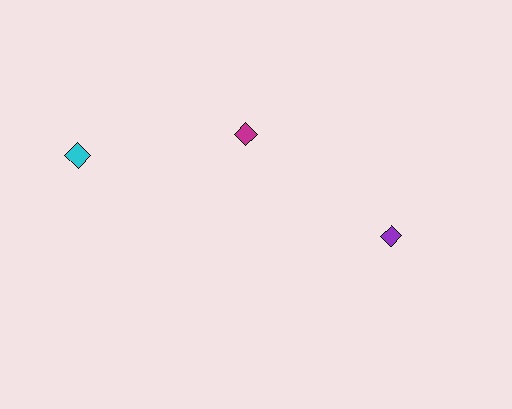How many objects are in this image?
There are 3 objects.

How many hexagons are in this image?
There are no hexagons.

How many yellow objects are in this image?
There are no yellow objects.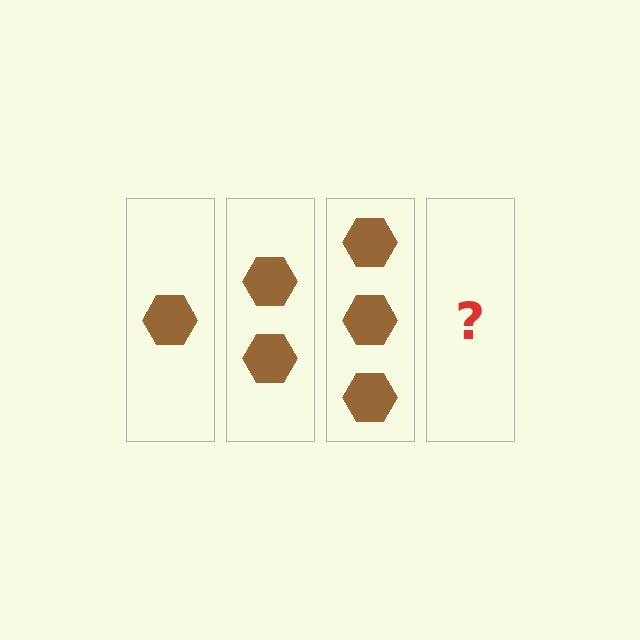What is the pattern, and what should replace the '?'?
The pattern is that each step adds one more hexagon. The '?' should be 4 hexagons.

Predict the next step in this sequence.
The next step is 4 hexagons.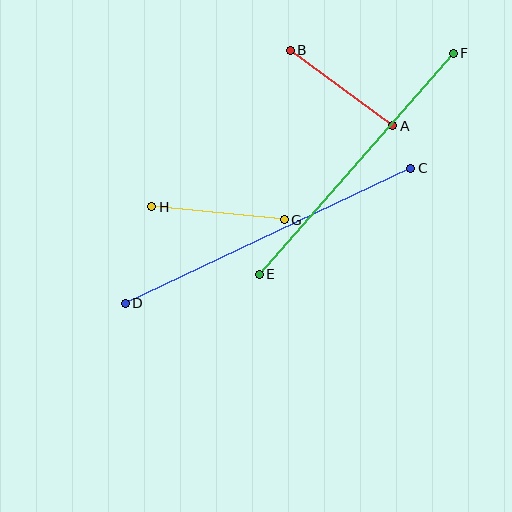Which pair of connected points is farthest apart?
Points C and D are farthest apart.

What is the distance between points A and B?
The distance is approximately 127 pixels.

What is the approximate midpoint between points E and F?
The midpoint is at approximately (356, 164) pixels.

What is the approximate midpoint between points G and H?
The midpoint is at approximately (218, 213) pixels.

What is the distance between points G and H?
The distance is approximately 133 pixels.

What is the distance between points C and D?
The distance is approximately 316 pixels.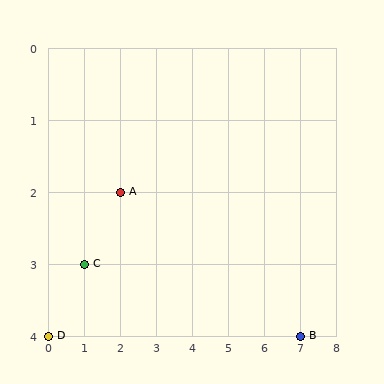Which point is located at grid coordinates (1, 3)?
Point C is at (1, 3).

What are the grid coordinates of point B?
Point B is at grid coordinates (7, 4).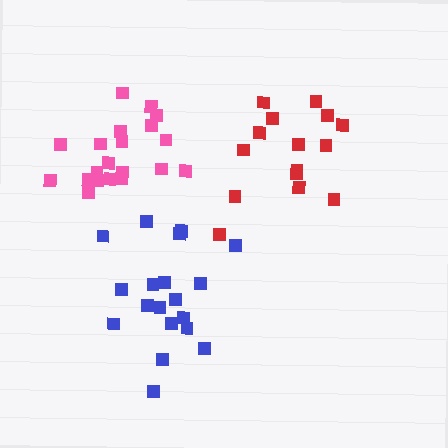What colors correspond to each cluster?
The clusters are colored: blue, red, pink.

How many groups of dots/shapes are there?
There are 3 groups.